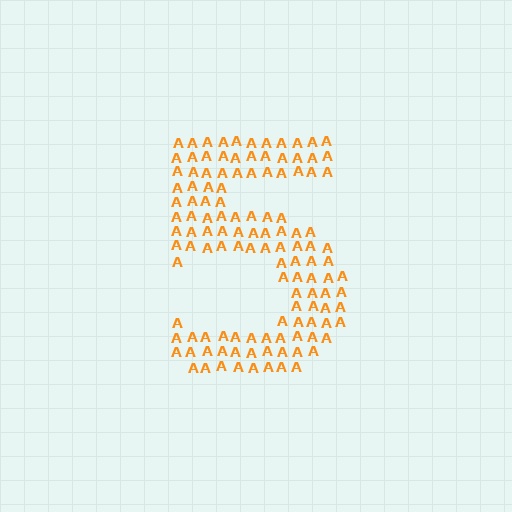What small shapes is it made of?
It is made of small letter A's.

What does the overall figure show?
The overall figure shows the digit 5.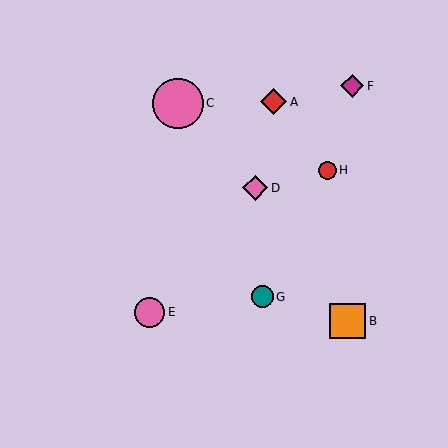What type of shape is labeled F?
Shape F is a magenta diamond.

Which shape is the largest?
The pink circle (labeled C) is the largest.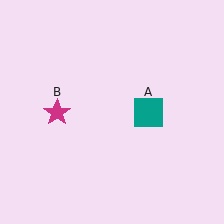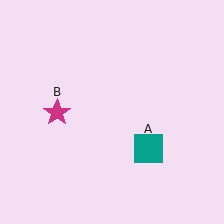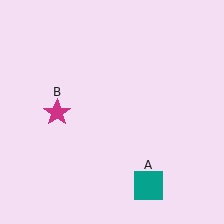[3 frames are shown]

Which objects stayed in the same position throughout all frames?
Magenta star (object B) remained stationary.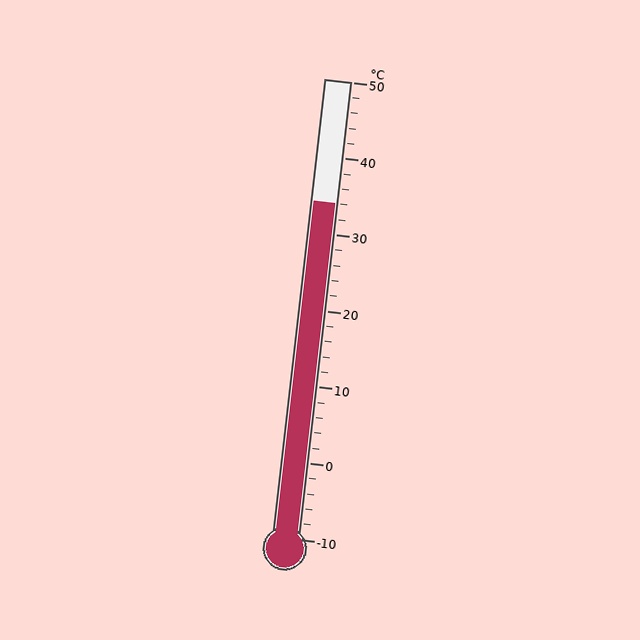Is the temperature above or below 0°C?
The temperature is above 0°C.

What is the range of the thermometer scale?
The thermometer scale ranges from -10°C to 50°C.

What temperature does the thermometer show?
The thermometer shows approximately 34°C.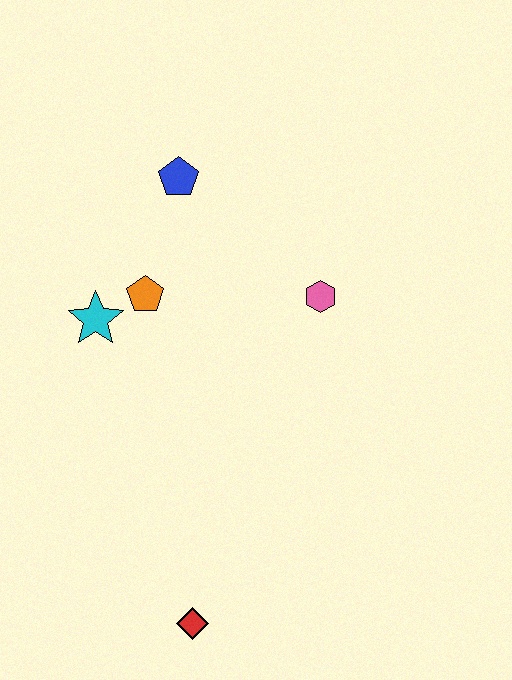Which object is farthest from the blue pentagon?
The red diamond is farthest from the blue pentagon.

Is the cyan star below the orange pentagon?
Yes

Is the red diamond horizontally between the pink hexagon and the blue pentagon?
Yes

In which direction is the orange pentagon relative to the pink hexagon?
The orange pentagon is to the left of the pink hexagon.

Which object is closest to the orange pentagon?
The cyan star is closest to the orange pentagon.